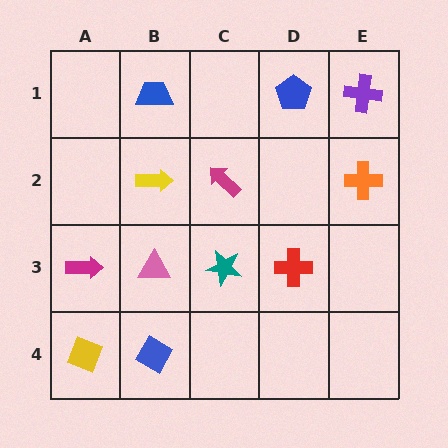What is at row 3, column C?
A teal star.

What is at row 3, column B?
A pink triangle.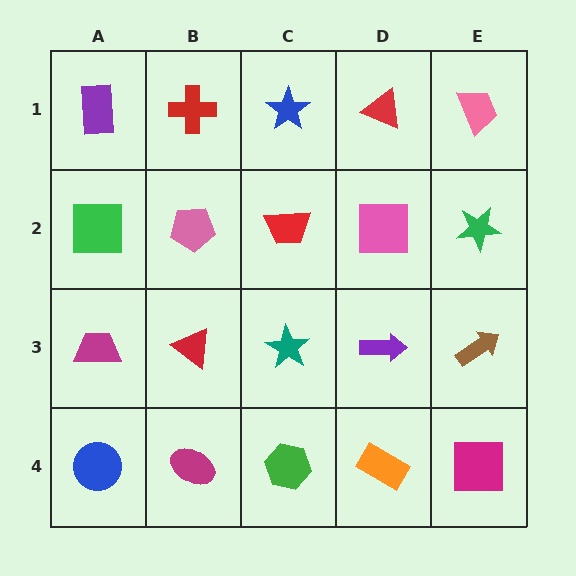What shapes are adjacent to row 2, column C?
A blue star (row 1, column C), a teal star (row 3, column C), a pink pentagon (row 2, column B), a pink square (row 2, column D).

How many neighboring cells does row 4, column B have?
3.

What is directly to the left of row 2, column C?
A pink pentagon.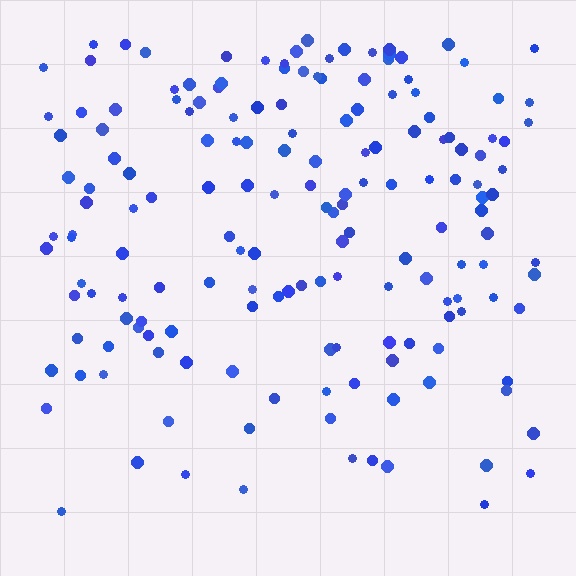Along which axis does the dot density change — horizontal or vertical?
Vertical.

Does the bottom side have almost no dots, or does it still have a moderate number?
Still a moderate number, just noticeably fewer than the top.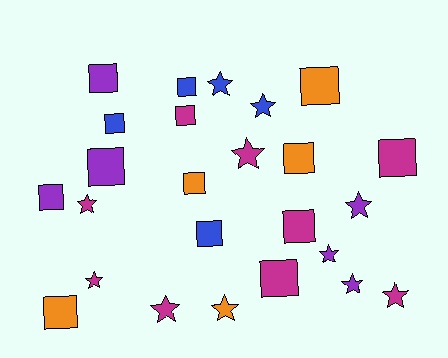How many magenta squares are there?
There are 4 magenta squares.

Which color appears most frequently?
Magenta, with 9 objects.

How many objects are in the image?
There are 25 objects.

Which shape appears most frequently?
Square, with 14 objects.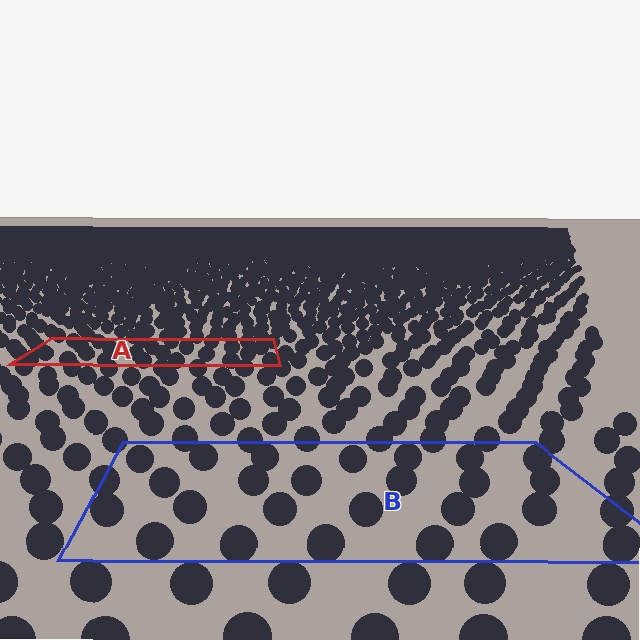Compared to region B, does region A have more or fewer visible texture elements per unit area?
Region A has more texture elements per unit area — they are packed more densely because it is farther away.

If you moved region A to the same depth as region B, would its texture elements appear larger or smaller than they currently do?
They would appear larger. At a closer depth, the same texture elements are projected at a bigger on-screen size.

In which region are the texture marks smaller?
The texture marks are smaller in region A, because it is farther away.